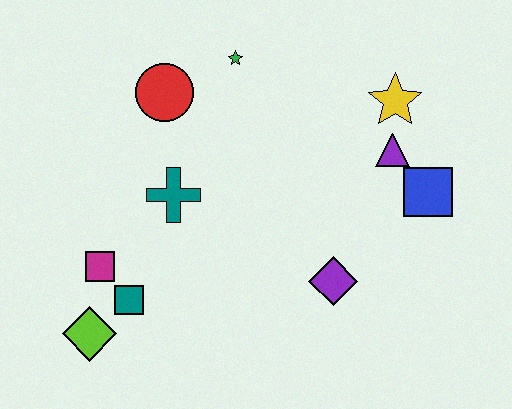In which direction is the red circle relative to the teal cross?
The red circle is above the teal cross.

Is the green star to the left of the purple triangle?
Yes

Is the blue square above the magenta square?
Yes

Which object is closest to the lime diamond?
The teal square is closest to the lime diamond.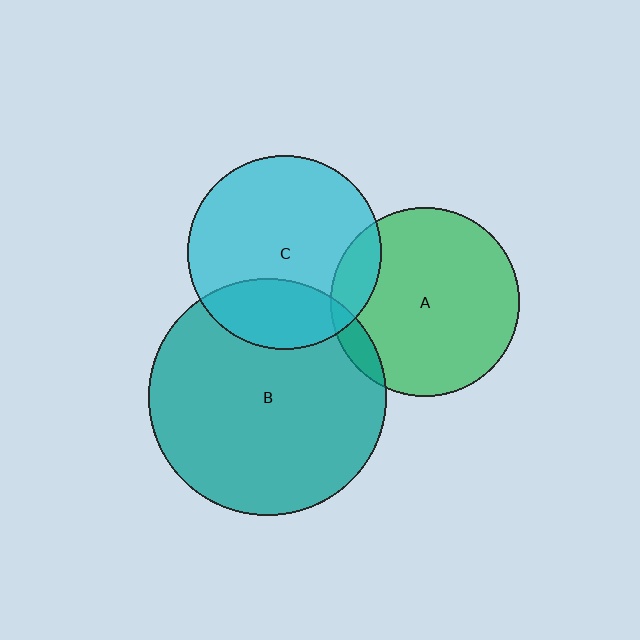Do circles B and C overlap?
Yes.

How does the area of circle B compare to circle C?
Approximately 1.5 times.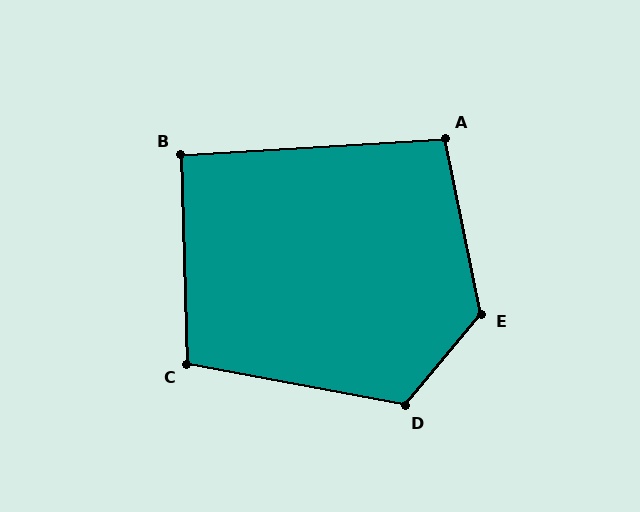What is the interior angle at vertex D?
Approximately 120 degrees (obtuse).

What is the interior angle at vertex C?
Approximately 102 degrees (obtuse).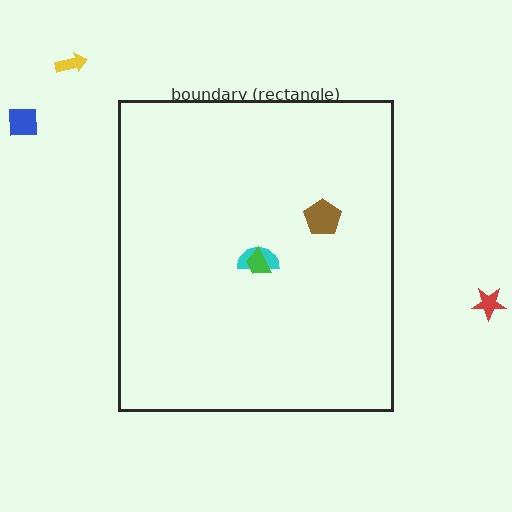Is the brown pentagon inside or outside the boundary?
Inside.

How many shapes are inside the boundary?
3 inside, 3 outside.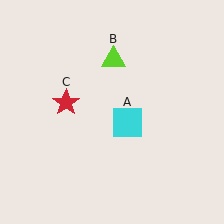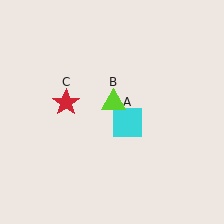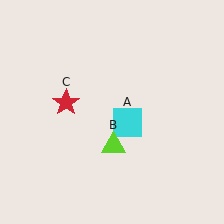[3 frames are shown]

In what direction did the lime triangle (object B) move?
The lime triangle (object B) moved down.